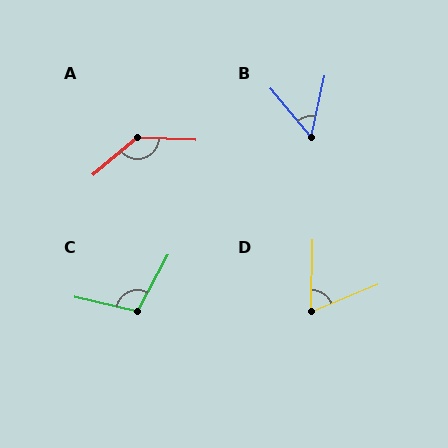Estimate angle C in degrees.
Approximately 106 degrees.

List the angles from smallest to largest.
B (52°), D (66°), C (106°), A (137°).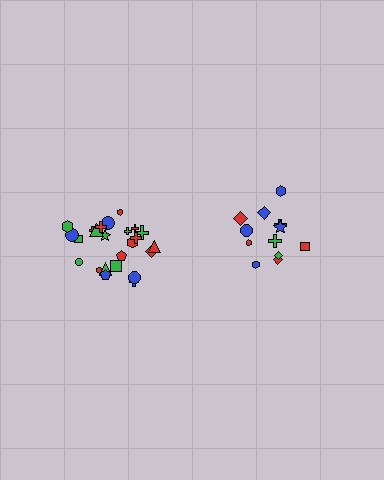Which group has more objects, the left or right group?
The left group.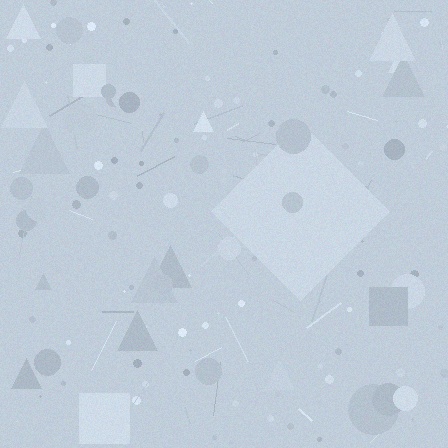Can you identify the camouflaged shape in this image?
The camouflaged shape is a diamond.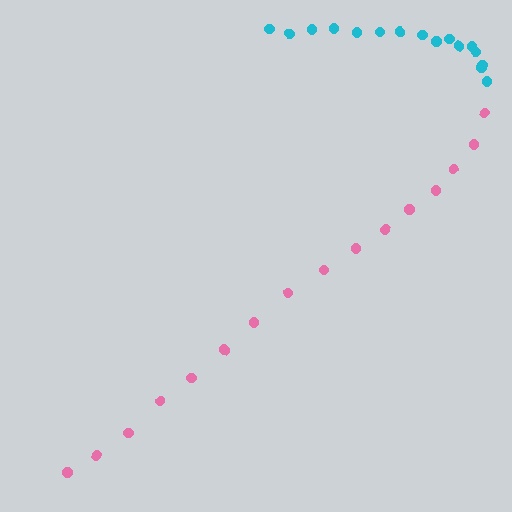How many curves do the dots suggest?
There are 2 distinct paths.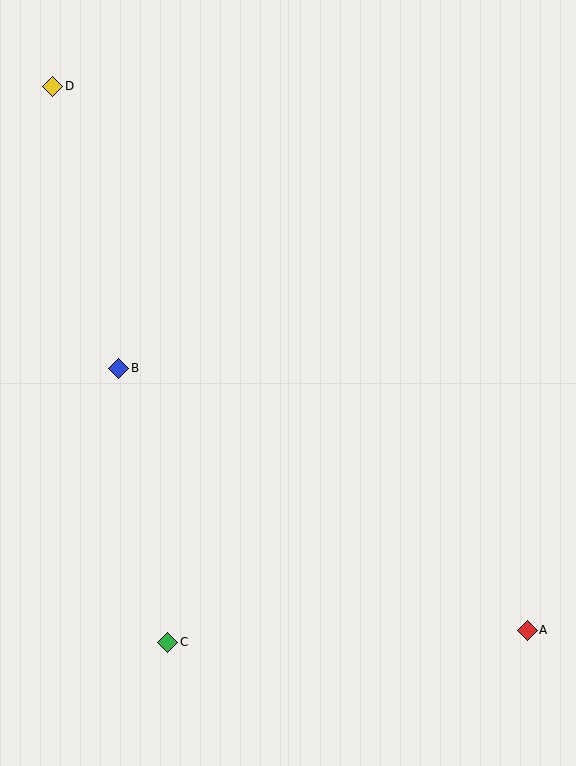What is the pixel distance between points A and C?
The distance between A and C is 360 pixels.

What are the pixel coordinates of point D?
Point D is at (53, 86).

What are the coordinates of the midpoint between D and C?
The midpoint between D and C is at (110, 364).